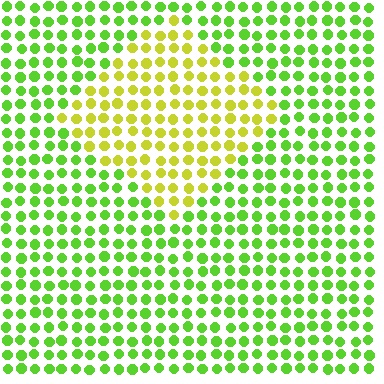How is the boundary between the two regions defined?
The boundary is defined purely by a slight shift in hue (about 39 degrees). Spacing, size, and orientation are identical on both sides.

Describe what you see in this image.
The image is filled with small lime elements in a uniform arrangement. A diamond-shaped region is visible where the elements are tinted to a slightly different hue, forming a subtle color boundary.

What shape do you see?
I see a diamond.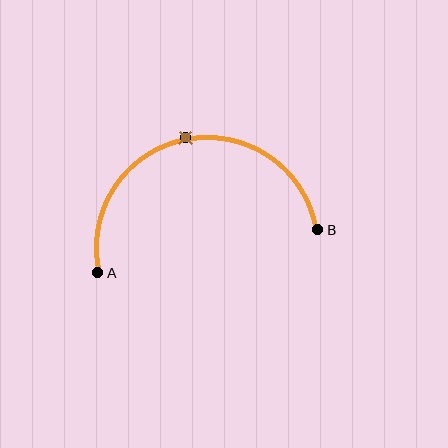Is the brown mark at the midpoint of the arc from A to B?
Yes. The brown mark lies on the arc at equal arc-length from both A and B — it is the arc midpoint.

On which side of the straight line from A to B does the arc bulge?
The arc bulges above the straight line connecting A and B.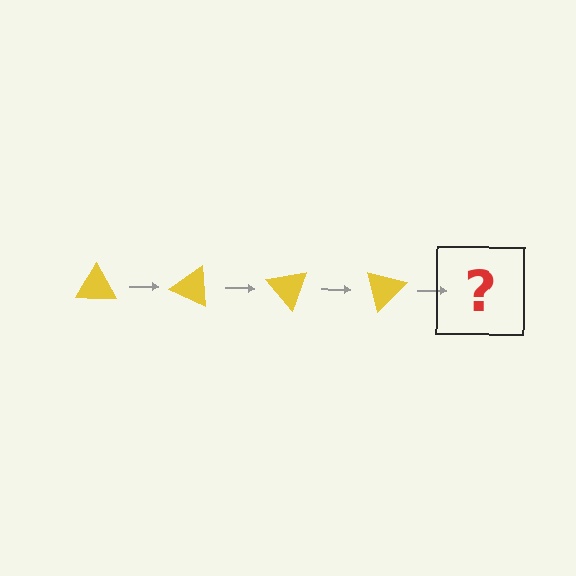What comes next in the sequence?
The next element should be a yellow triangle rotated 100 degrees.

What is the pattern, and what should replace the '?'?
The pattern is that the triangle rotates 25 degrees each step. The '?' should be a yellow triangle rotated 100 degrees.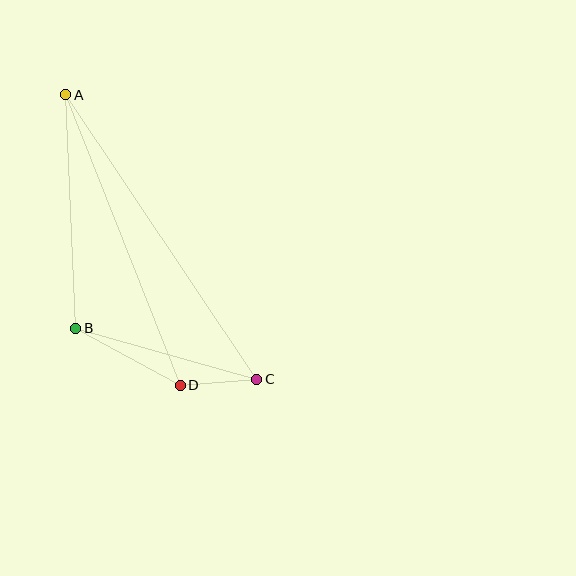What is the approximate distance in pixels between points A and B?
The distance between A and B is approximately 233 pixels.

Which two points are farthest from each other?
Points A and C are farthest from each other.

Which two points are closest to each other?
Points C and D are closest to each other.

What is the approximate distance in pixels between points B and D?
The distance between B and D is approximately 119 pixels.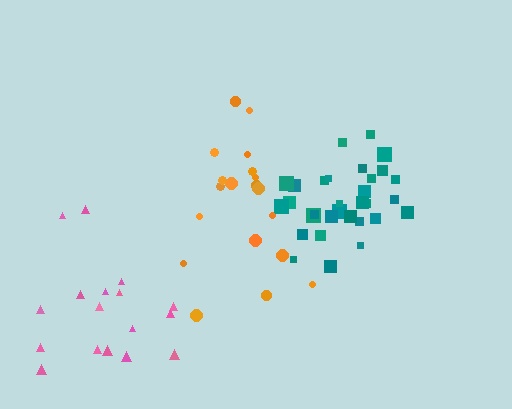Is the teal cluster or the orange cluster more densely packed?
Teal.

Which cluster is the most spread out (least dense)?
Pink.